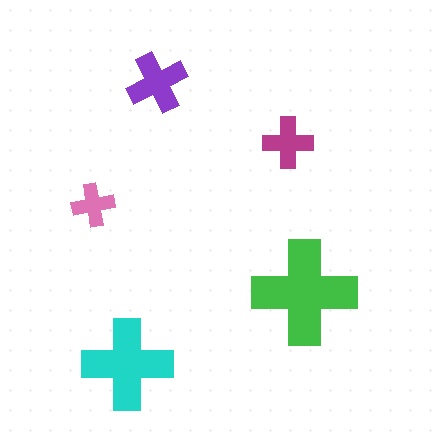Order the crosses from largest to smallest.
the green one, the cyan one, the purple one, the magenta one, the pink one.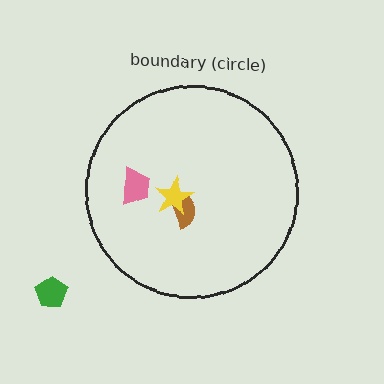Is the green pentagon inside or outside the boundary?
Outside.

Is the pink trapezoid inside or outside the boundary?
Inside.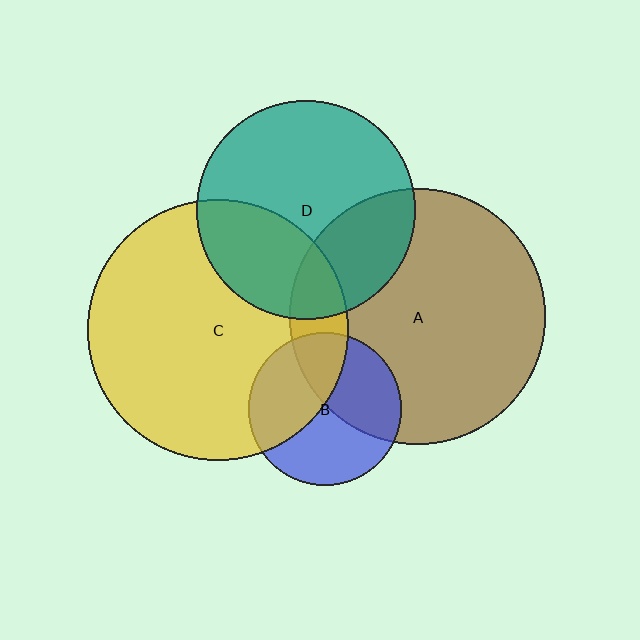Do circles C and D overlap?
Yes.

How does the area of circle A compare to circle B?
Approximately 2.8 times.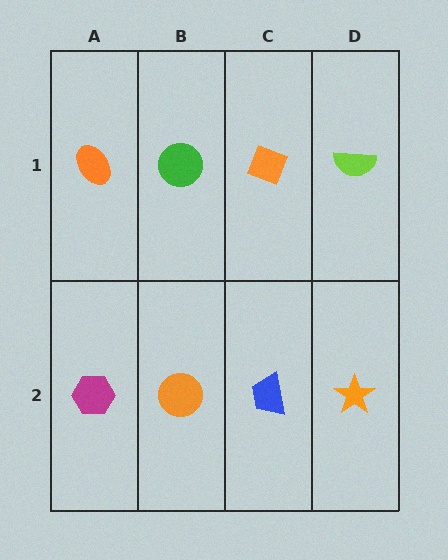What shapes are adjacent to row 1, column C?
A blue trapezoid (row 2, column C), a green circle (row 1, column B), a lime semicircle (row 1, column D).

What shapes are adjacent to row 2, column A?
An orange ellipse (row 1, column A), an orange circle (row 2, column B).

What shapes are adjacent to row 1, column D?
An orange star (row 2, column D), an orange diamond (row 1, column C).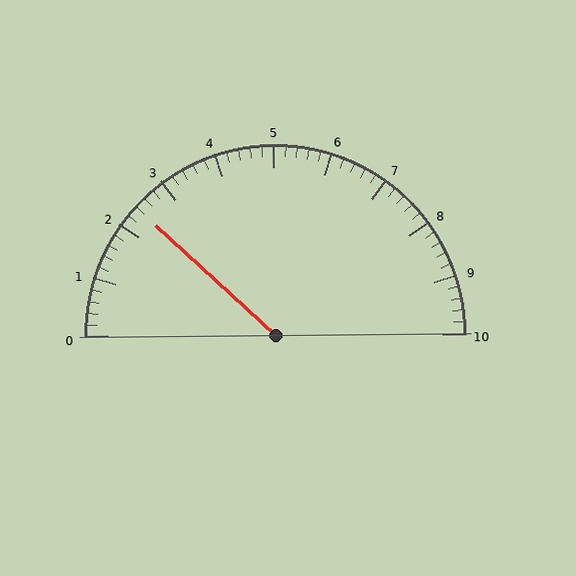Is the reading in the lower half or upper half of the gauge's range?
The reading is in the lower half of the range (0 to 10).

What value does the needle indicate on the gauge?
The needle indicates approximately 2.4.